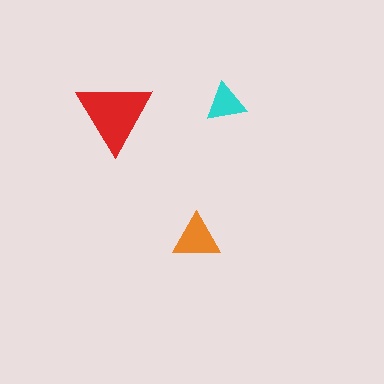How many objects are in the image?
There are 3 objects in the image.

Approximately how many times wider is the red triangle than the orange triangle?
About 1.5 times wider.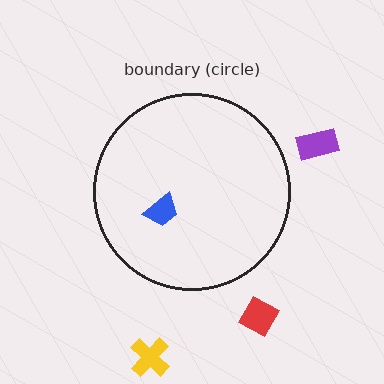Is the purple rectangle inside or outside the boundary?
Outside.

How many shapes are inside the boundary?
1 inside, 3 outside.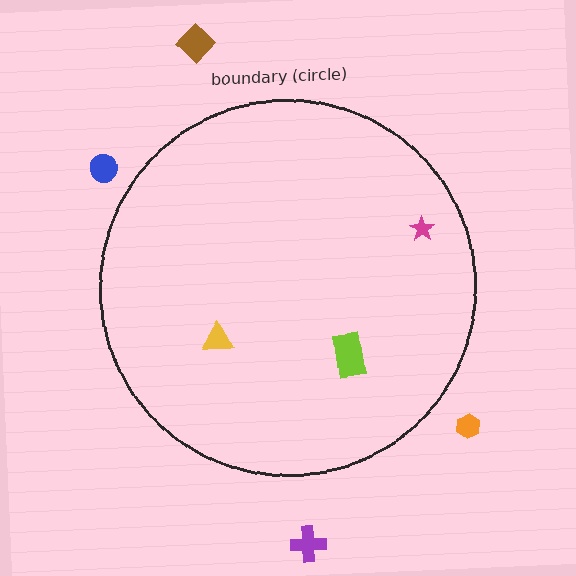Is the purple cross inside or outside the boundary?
Outside.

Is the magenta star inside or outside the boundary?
Inside.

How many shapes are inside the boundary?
3 inside, 4 outside.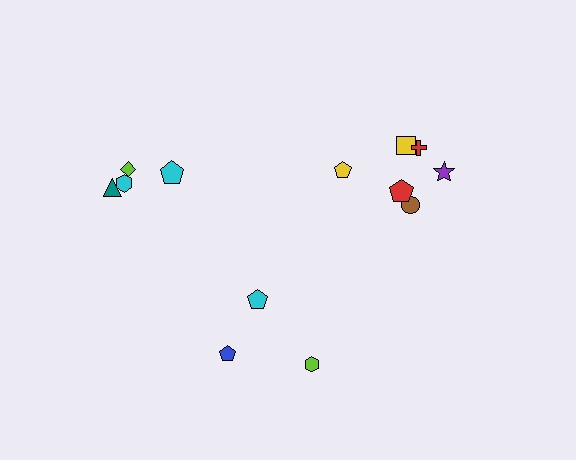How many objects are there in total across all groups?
There are 13 objects.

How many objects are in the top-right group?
There are 6 objects.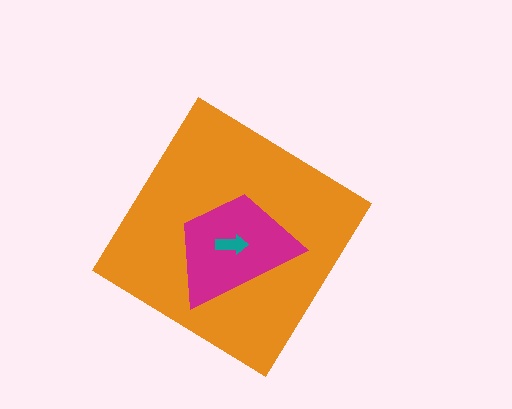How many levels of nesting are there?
3.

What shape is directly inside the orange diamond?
The magenta trapezoid.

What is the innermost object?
The teal arrow.